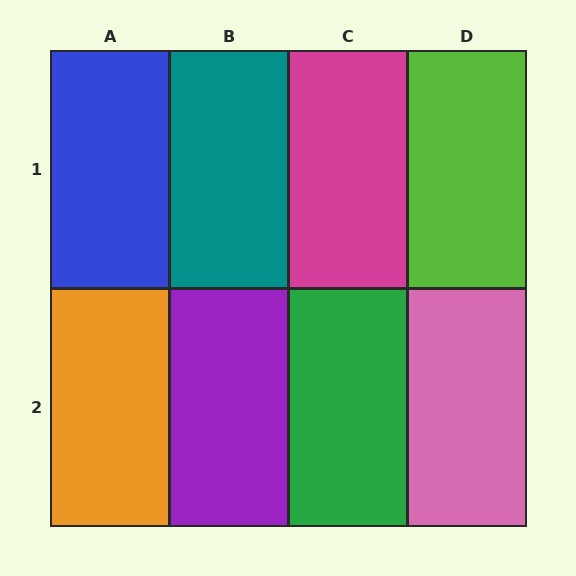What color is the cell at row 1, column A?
Blue.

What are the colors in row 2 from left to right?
Orange, purple, green, pink.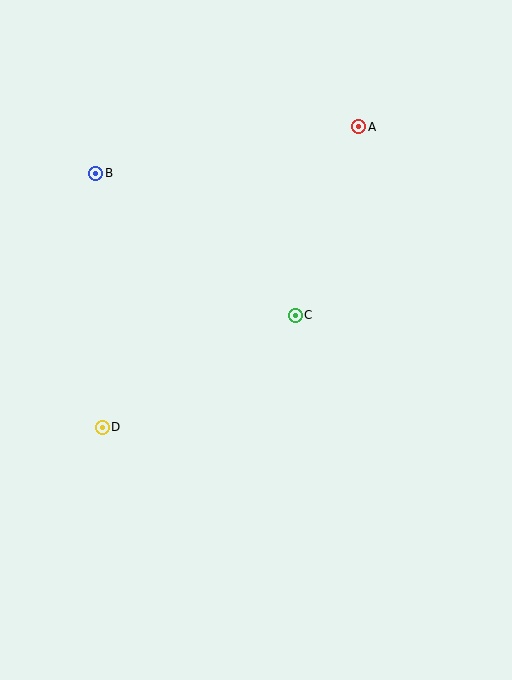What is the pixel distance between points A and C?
The distance between A and C is 199 pixels.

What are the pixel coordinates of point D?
Point D is at (102, 427).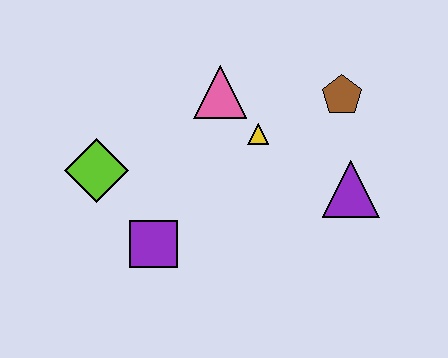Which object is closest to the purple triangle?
The brown pentagon is closest to the purple triangle.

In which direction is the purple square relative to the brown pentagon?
The purple square is to the left of the brown pentagon.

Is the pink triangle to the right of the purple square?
Yes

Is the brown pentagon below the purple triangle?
No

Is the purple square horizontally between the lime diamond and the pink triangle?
Yes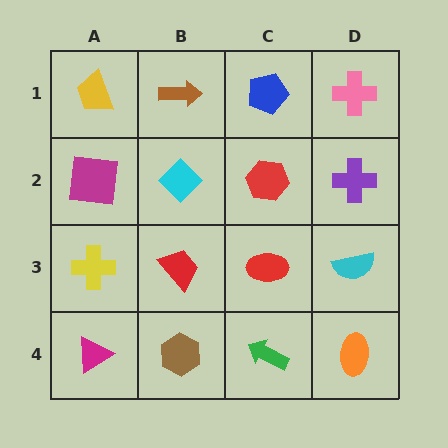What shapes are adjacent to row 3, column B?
A cyan diamond (row 2, column B), a brown hexagon (row 4, column B), a yellow cross (row 3, column A), a red ellipse (row 3, column C).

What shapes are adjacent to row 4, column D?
A cyan semicircle (row 3, column D), a green arrow (row 4, column C).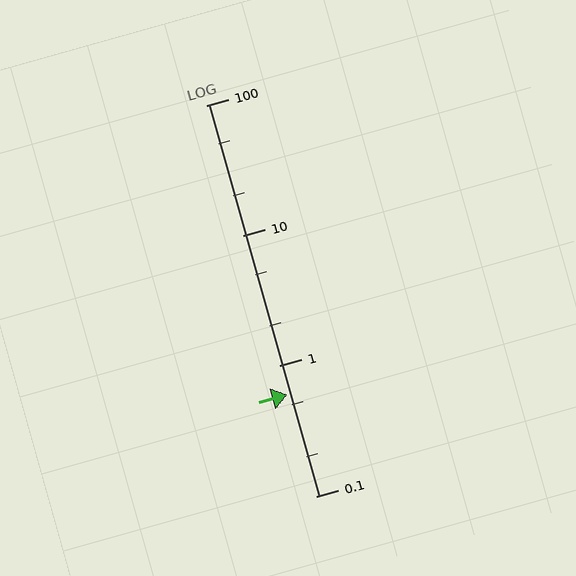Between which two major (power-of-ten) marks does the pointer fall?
The pointer is between 0.1 and 1.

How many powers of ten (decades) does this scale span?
The scale spans 3 decades, from 0.1 to 100.